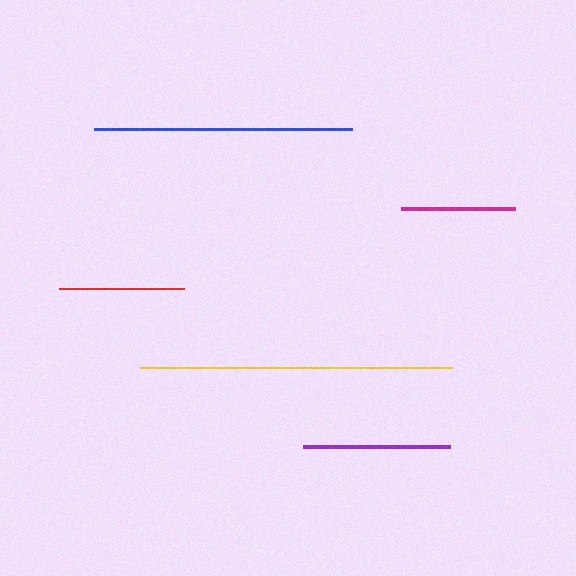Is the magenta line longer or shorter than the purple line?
The purple line is longer than the magenta line.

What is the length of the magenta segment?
The magenta segment is approximately 113 pixels long.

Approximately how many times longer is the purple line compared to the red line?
The purple line is approximately 1.2 times the length of the red line.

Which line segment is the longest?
The yellow line is the longest at approximately 313 pixels.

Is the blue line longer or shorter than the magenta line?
The blue line is longer than the magenta line.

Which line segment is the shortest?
The magenta line is the shortest at approximately 113 pixels.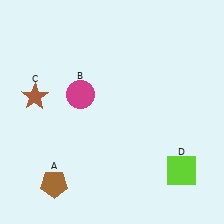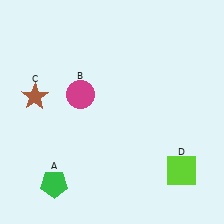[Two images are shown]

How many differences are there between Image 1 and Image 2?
There is 1 difference between the two images.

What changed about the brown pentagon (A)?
In Image 1, A is brown. In Image 2, it changed to green.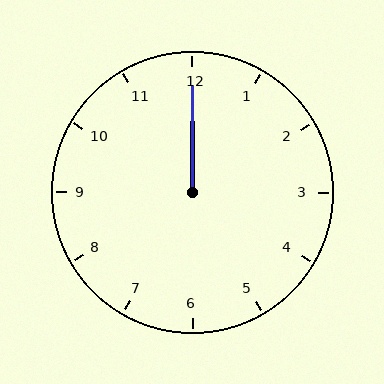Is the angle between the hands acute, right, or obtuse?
It is acute.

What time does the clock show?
12:00.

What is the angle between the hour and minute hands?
Approximately 0 degrees.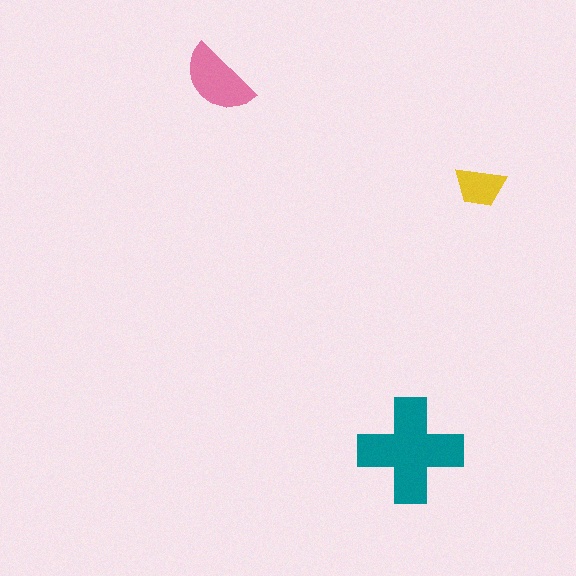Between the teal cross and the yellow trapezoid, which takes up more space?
The teal cross.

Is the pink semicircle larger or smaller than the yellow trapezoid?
Larger.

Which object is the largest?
The teal cross.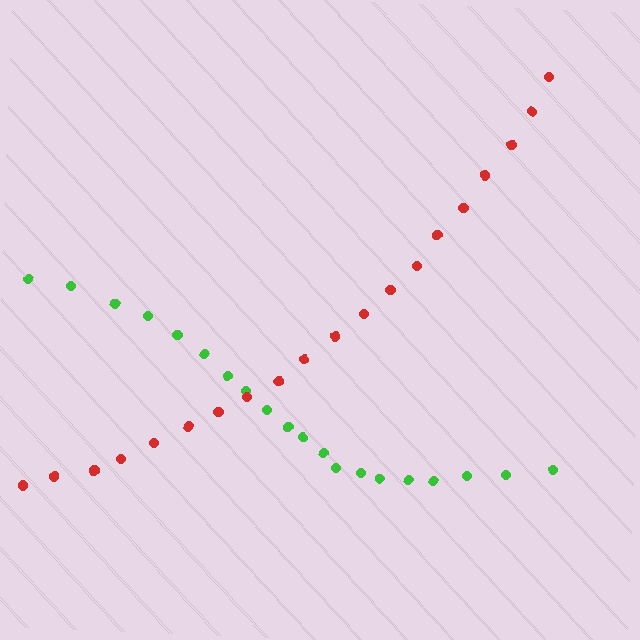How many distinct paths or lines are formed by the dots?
There are 2 distinct paths.